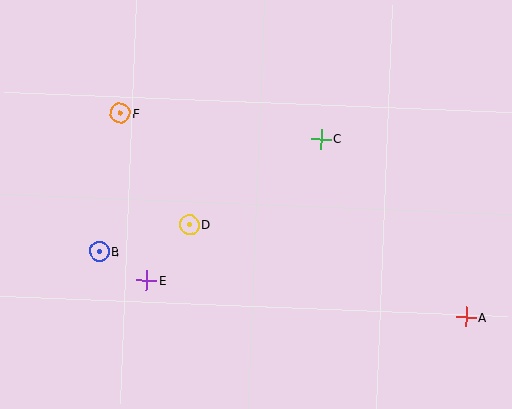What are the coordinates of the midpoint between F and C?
The midpoint between F and C is at (220, 126).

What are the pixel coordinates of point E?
Point E is at (146, 281).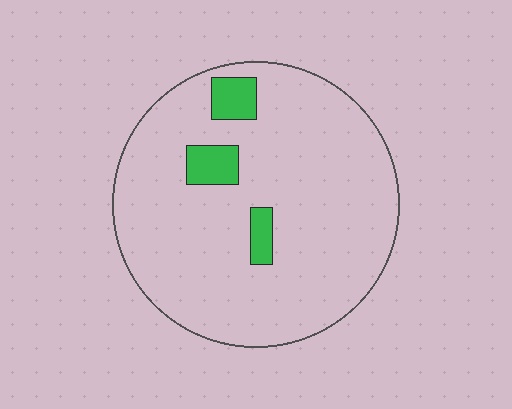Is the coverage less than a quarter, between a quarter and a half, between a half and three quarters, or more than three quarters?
Less than a quarter.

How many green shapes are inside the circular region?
3.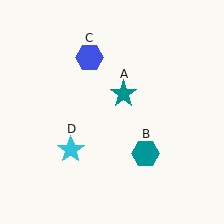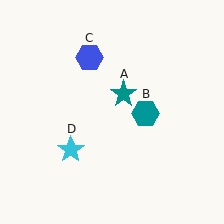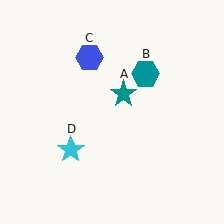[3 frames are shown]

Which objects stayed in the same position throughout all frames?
Teal star (object A) and blue hexagon (object C) and cyan star (object D) remained stationary.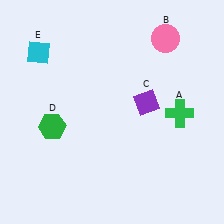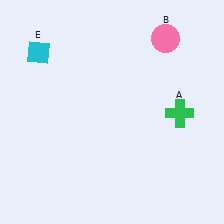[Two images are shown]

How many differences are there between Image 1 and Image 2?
There are 2 differences between the two images.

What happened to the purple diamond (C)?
The purple diamond (C) was removed in Image 2. It was in the top-right area of Image 1.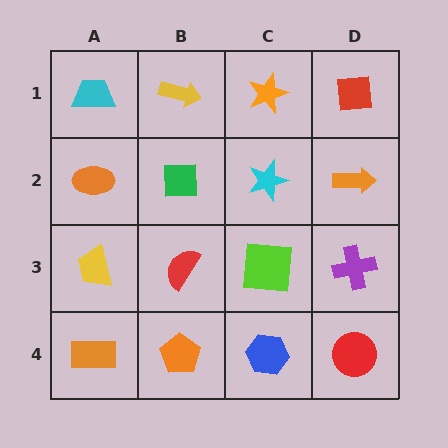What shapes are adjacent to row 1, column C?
A cyan star (row 2, column C), a yellow arrow (row 1, column B), a red square (row 1, column D).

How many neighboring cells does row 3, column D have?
3.